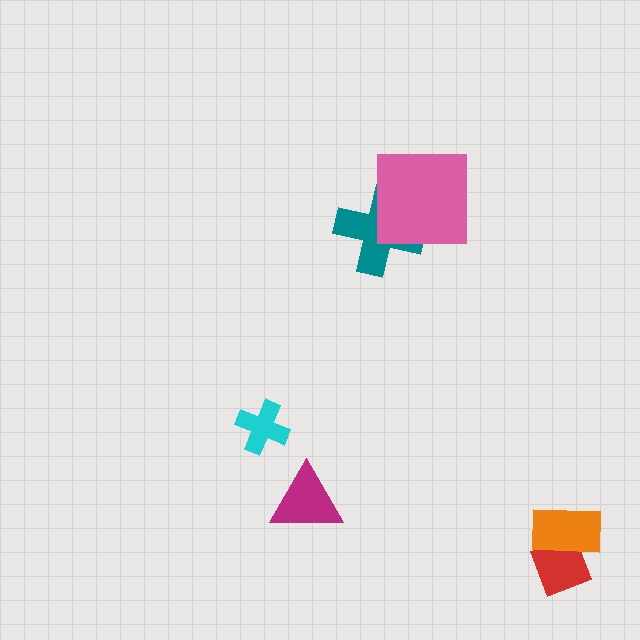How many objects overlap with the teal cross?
1 object overlaps with the teal cross.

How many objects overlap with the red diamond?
1 object overlaps with the red diamond.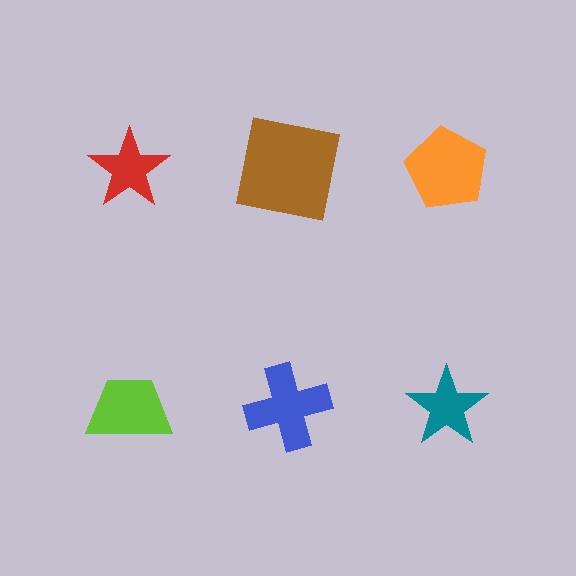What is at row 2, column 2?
A blue cross.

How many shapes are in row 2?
3 shapes.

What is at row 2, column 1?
A lime trapezoid.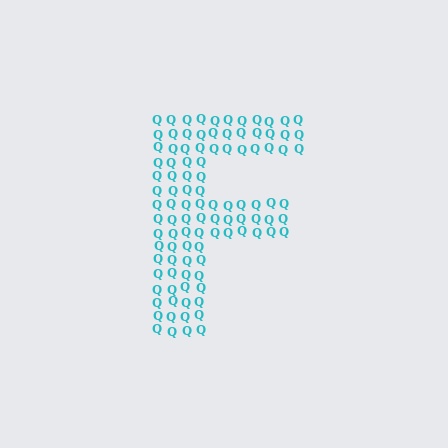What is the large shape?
The large shape is the letter F.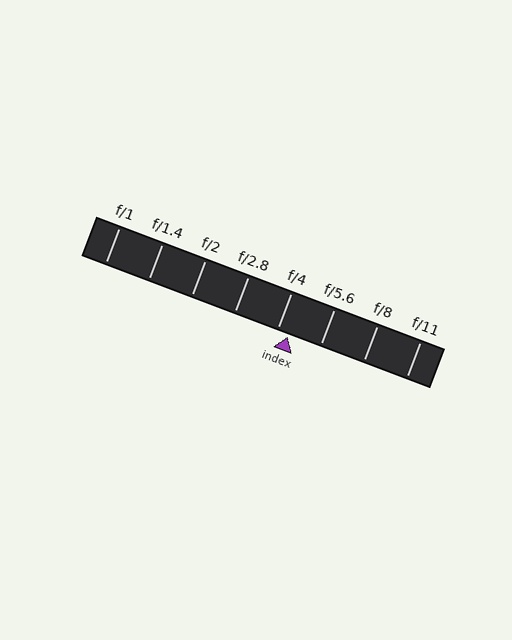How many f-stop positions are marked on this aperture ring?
There are 8 f-stop positions marked.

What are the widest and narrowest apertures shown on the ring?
The widest aperture shown is f/1 and the narrowest is f/11.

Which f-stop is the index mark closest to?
The index mark is closest to f/4.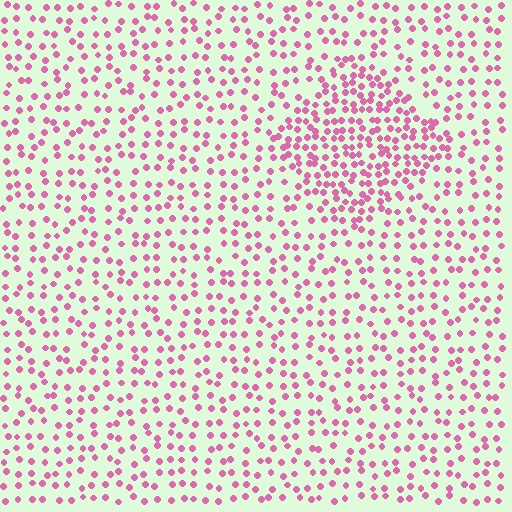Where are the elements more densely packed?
The elements are more densely packed inside the diamond boundary.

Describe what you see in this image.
The image contains small pink elements arranged at two different densities. A diamond-shaped region is visible where the elements are more densely packed than the surrounding area.